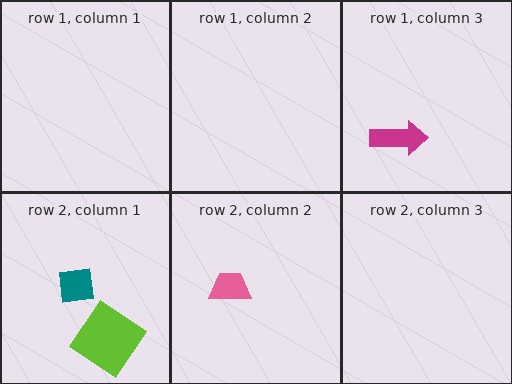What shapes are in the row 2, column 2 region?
The pink trapezoid.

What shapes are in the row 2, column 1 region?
The teal square, the lime diamond.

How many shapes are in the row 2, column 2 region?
1.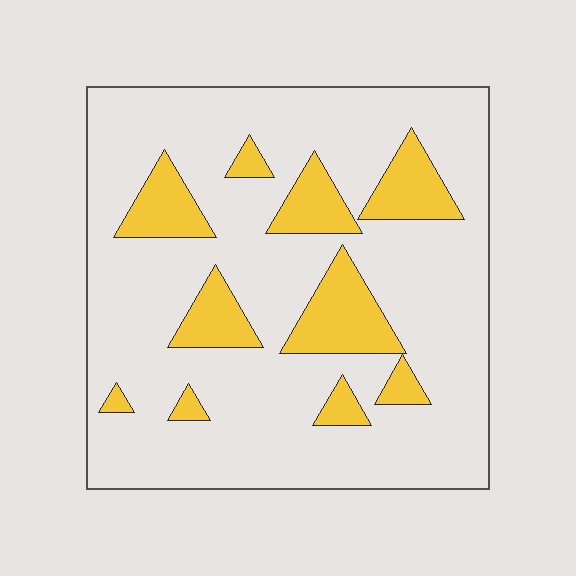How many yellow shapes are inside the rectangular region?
10.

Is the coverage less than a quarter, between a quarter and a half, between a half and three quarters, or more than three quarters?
Less than a quarter.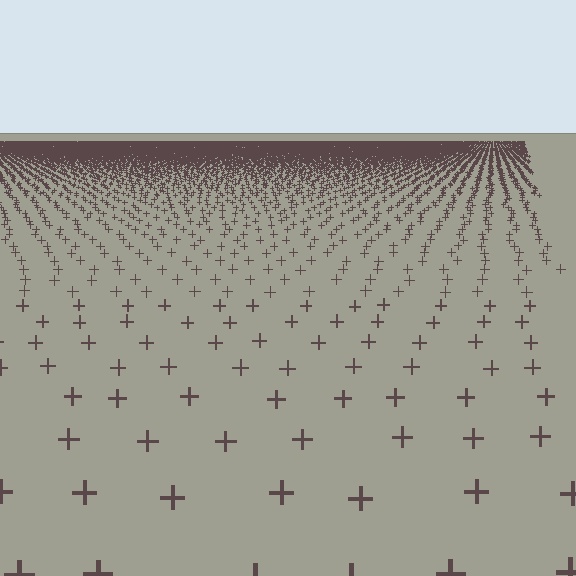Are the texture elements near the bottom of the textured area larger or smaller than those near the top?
Larger. Near the bottom, elements are closer to the viewer and appear at a bigger on-screen size.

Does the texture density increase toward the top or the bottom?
Density increases toward the top.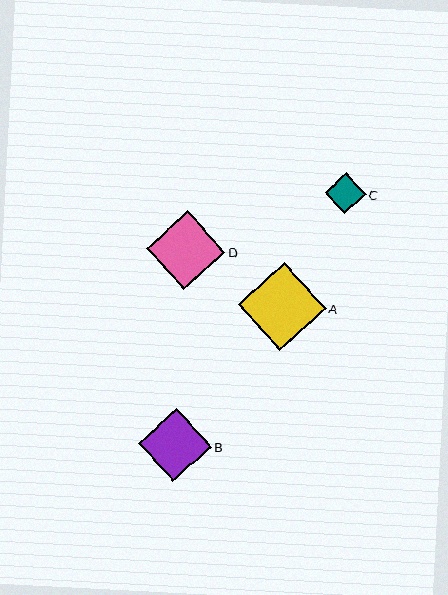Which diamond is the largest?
Diamond A is the largest with a size of approximately 87 pixels.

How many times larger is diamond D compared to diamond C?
Diamond D is approximately 1.9 times the size of diamond C.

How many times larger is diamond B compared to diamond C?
Diamond B is approximately 1.8 times the size of diamond C.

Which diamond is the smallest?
Diamond C is the smallest with a size of approximately 41 pixels.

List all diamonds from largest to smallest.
From largest to smallest: A, D, B, C.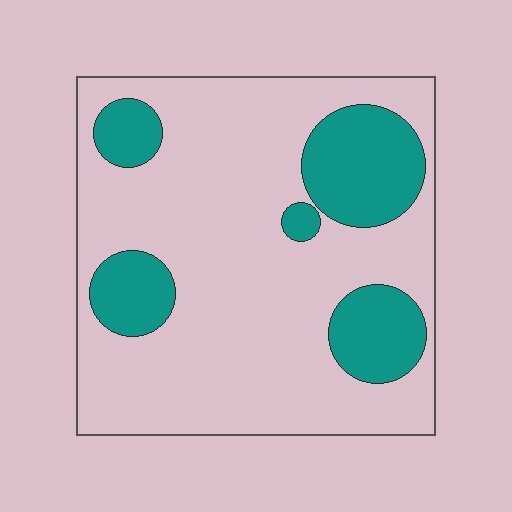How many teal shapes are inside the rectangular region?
5.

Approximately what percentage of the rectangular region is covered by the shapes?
Approximately 25%.